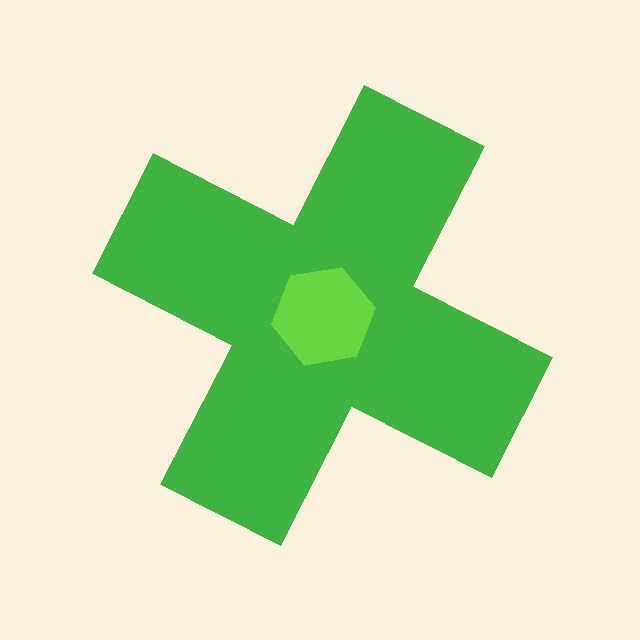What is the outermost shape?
The green cross.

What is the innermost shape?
The lime hexagon.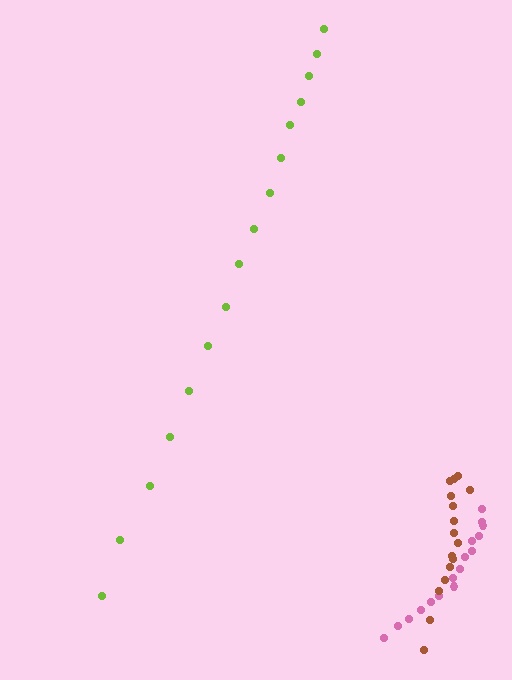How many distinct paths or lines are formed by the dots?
There are 3 distinct paths.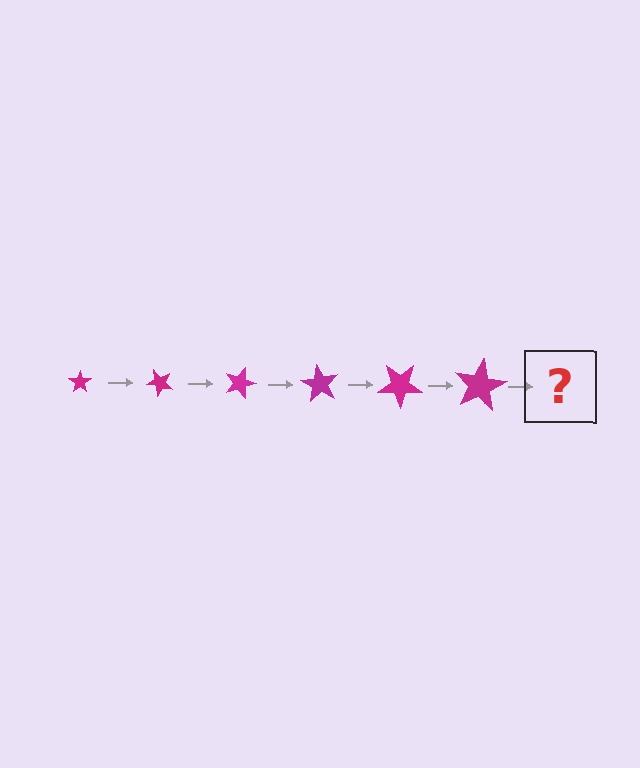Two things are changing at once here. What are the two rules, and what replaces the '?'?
The two rules are that the star grows larger each step and it rotates 45 degrees each step. The '?' should be a star, larger than the previous one and rotated 270 degrees from the start.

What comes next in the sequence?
The next element should be a star, larger than the previous one and rotated 270 degrees from the start.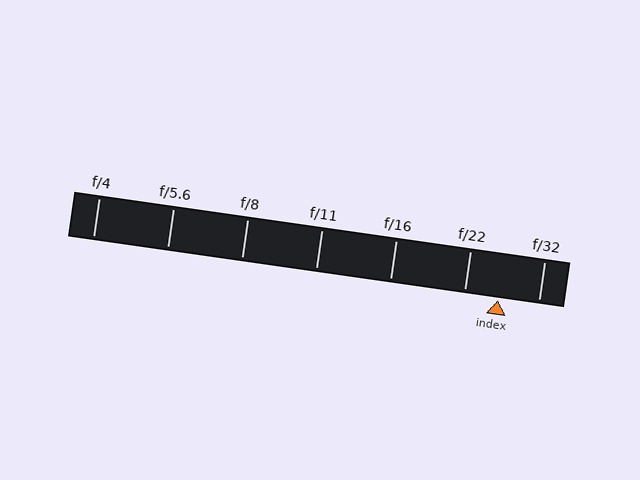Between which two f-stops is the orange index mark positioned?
The index mark is between f/22 and f/32.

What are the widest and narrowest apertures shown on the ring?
The widest aperture shown is f/4 and the narrowest is f/32.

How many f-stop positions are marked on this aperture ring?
There are 7 f-stop positions marked.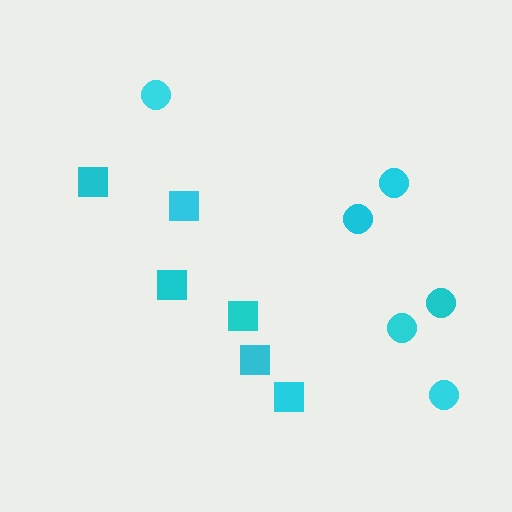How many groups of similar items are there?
There are 2 groups: one group of circles (6) and one group of squares (6).